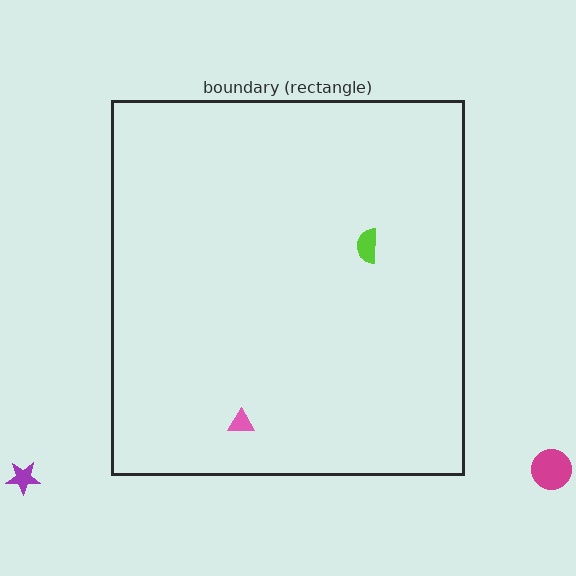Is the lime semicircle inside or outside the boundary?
Inside.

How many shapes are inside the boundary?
2 inside, 2 outside.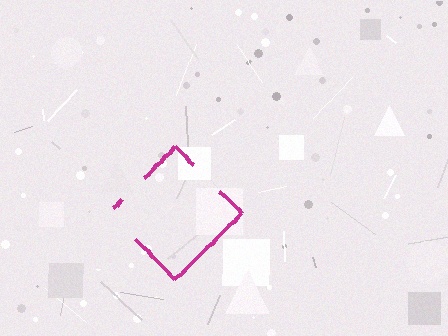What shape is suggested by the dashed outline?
The dashed outline suggests a diamond.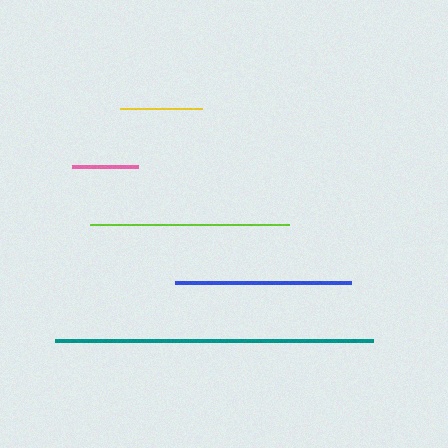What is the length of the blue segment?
The blue segment is approximately 176 pixels long.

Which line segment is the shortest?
The pink line is the shortest at approximately 66 pixels.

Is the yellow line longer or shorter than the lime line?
The lime line is longer than the yellow line.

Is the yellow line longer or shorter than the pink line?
The yellow line is longer than the pink line.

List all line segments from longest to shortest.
From longest to shortest: teal, lime, blue, yellow, pink.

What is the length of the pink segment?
The pink segment is approximately 66 pixels long.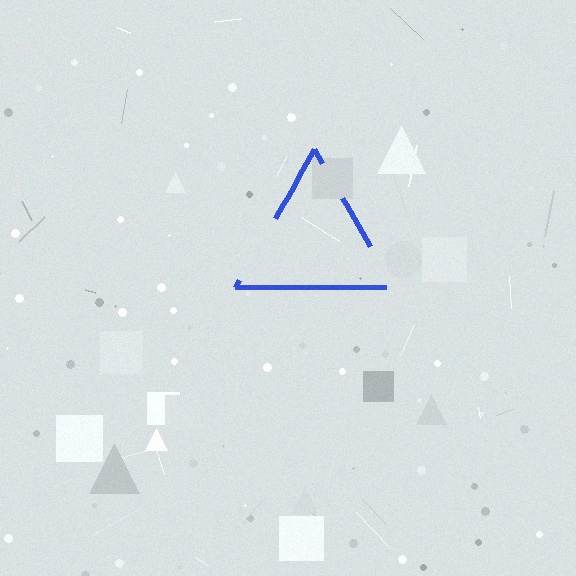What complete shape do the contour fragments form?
The contour fragments form a triangle.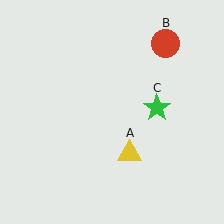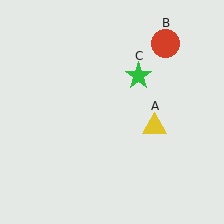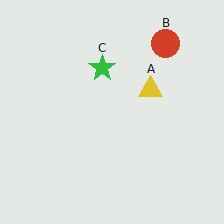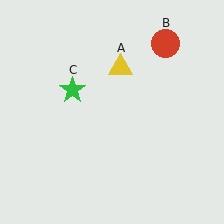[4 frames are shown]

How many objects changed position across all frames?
2 objects changed position: yellow triangle (object A), green star (object C).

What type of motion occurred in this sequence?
The yellow triangle (object A), green star (object C) rotated counterclockwise around the center of the scene.